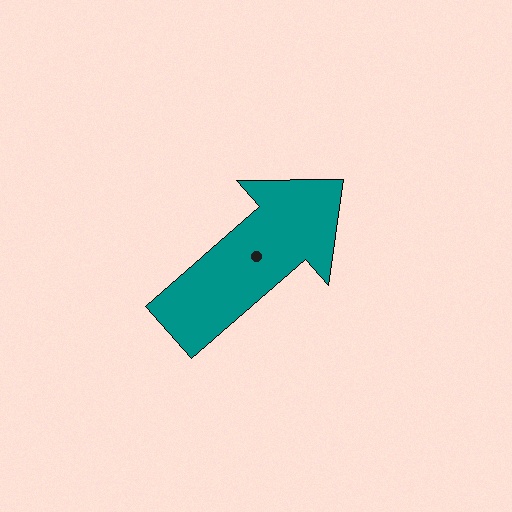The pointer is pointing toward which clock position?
Roughly 2 o'clock.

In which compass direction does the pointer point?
Northeast.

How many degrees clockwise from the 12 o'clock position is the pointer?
Approximately 49 degrees.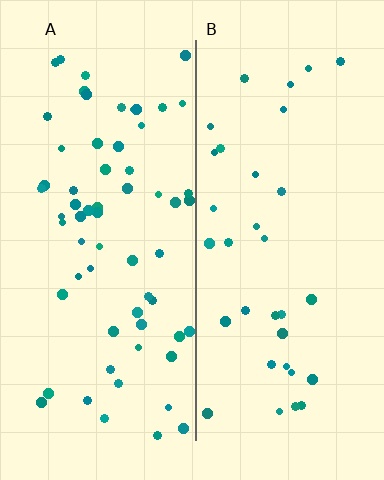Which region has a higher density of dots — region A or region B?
A (the left).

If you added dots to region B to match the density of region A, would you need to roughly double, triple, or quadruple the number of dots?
Approximately double.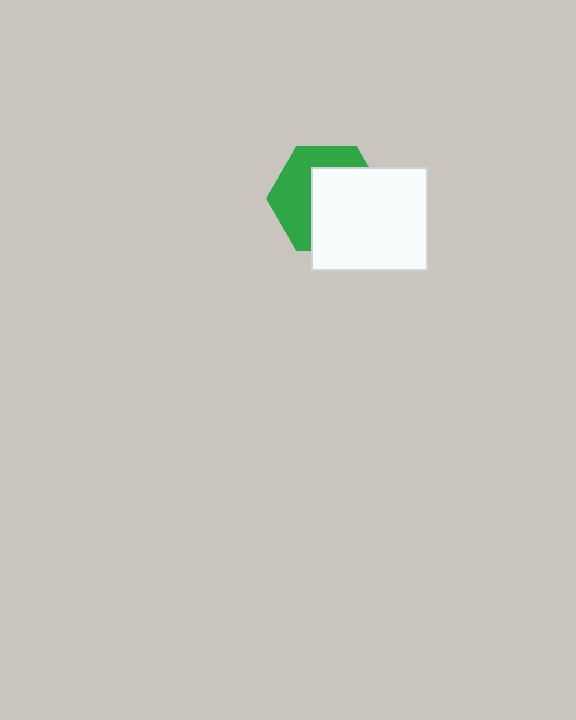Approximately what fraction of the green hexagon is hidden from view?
Roughly 55% of the green hexagon is hidden behind the white rectangle.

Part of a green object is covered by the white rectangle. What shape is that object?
It is a hexagon.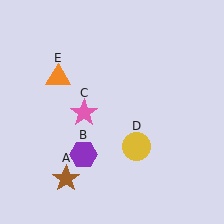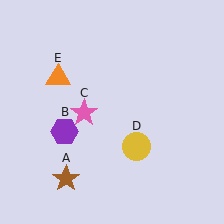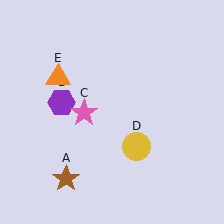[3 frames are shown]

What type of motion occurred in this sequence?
The purple hexagon (object B) rotated clockwise around the center of the scene.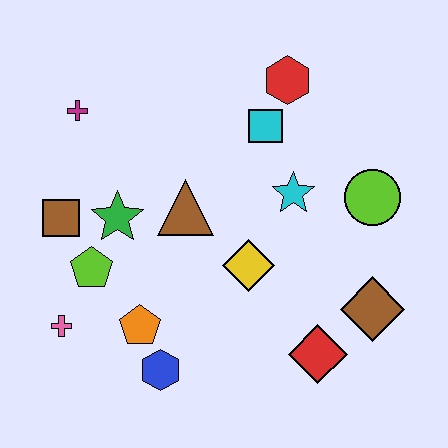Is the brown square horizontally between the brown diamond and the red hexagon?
No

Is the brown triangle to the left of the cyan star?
Yes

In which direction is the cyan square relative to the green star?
The cyan square is to the right of the green star.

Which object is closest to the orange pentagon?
The blue hexagon is closest to the orange pentagon.